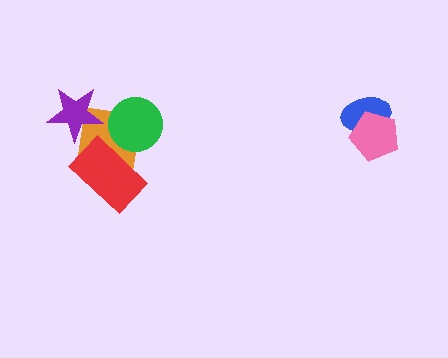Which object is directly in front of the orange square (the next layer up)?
The green circle is directly in front of the orange square.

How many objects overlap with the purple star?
1 object overlaps with the purple star.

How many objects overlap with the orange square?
3 objects overlap with the orange square.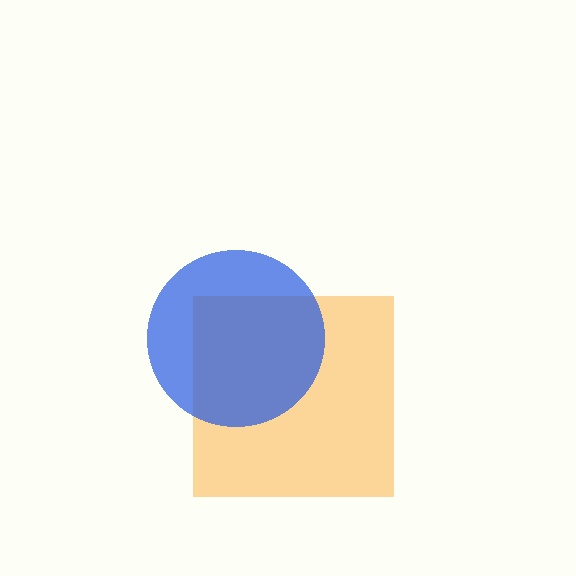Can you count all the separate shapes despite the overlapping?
Yes, there are 2 separate shapes.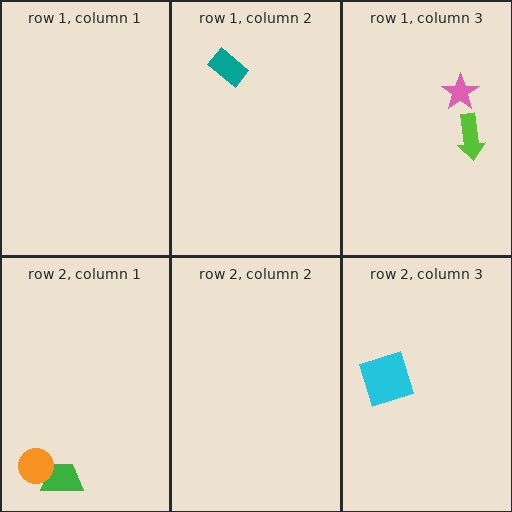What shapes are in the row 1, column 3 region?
The lime arrow, the pink star.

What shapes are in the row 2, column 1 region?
The green trapezoid, the orange circle.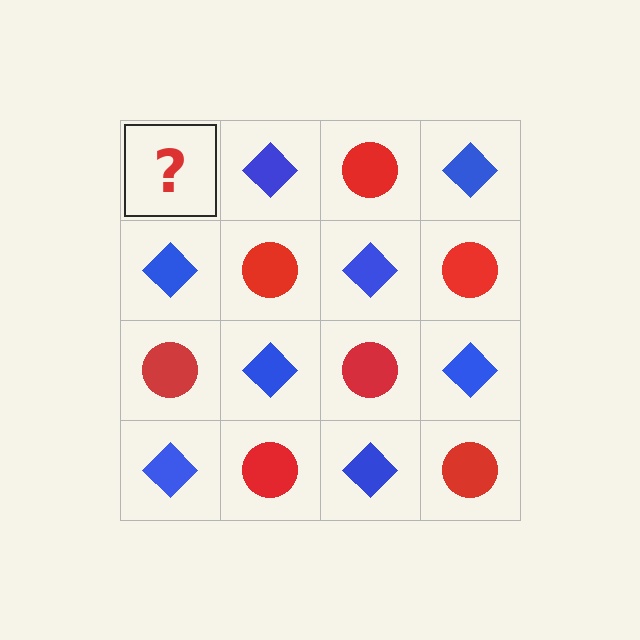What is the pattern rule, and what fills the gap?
The rule is that it alternates red circle and blue diamond in a checkerboard pattern. The gap should be filled with a red circle.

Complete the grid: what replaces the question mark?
The question mark should be replaced with a red circle.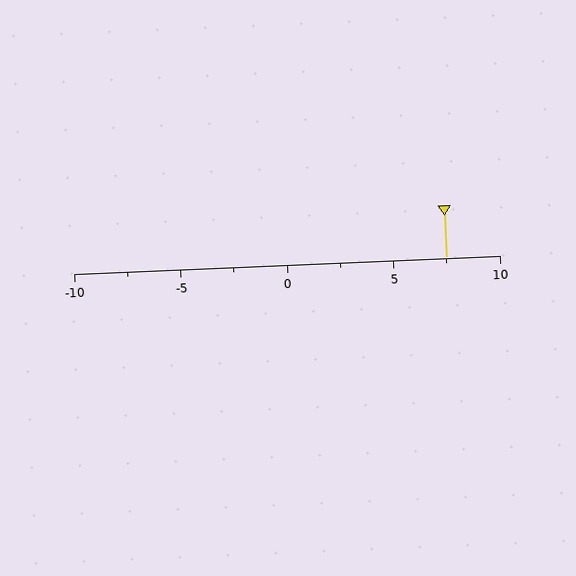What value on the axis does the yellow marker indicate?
The marker indicates approximately 7.5.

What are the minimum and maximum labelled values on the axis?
The axis runs from -10 to 10.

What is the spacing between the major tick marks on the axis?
The major ticks are spaced 5 apart.